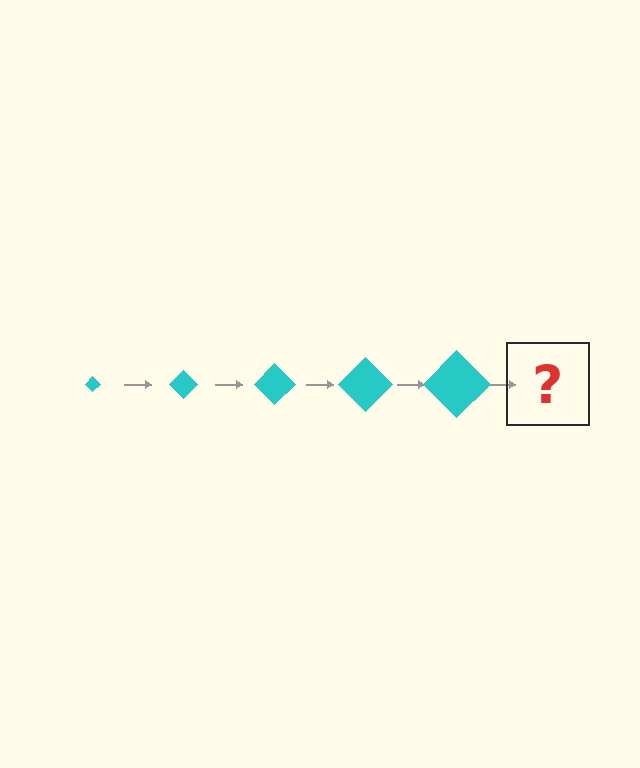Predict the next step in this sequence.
The next step is a cyan diamond, larger than the previous one.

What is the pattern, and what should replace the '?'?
The pattern is that the diamond gets progressively larger each step. The '?' should be a cyan diamond, larger than the previous one.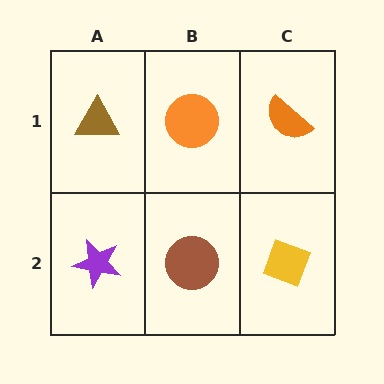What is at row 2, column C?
A yellow diamond.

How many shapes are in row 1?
3 shapes.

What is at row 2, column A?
A purple star.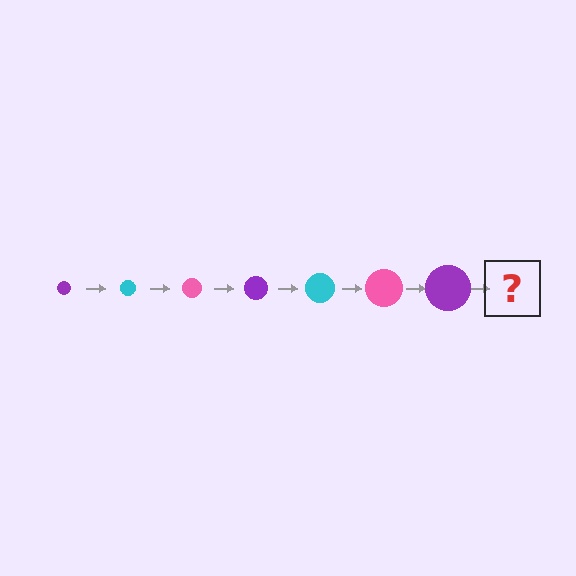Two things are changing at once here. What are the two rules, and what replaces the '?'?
The two rules are that the circle grows larger each step and the color cycles through purple, cyan, and pink. The '?' should be a cyan circle, larger than the previous one.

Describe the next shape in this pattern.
It should be a cyan circle, larger than the previous one.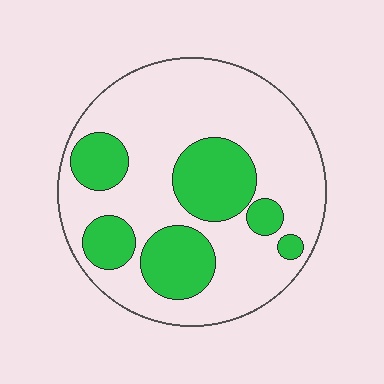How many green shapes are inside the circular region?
6.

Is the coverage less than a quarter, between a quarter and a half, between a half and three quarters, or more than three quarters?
Between a quarter and a half.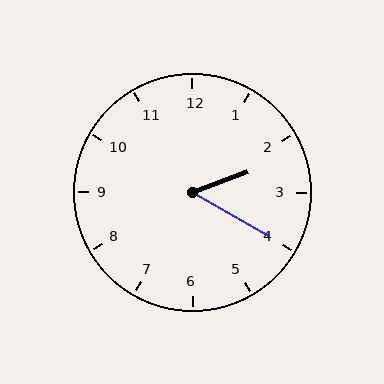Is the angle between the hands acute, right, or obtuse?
It is acute.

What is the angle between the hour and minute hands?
Approximately 50 degrees.